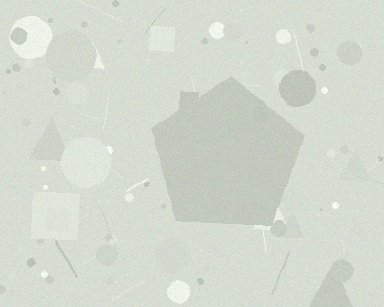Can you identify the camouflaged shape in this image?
The camouflaged shape is a pentagon.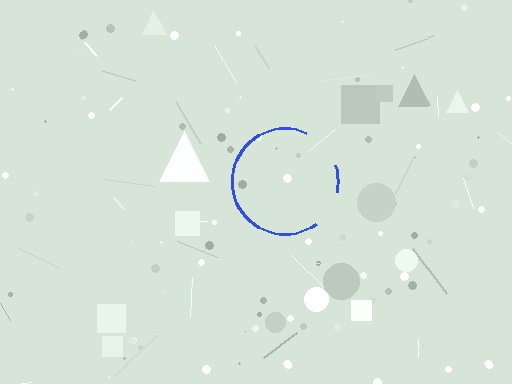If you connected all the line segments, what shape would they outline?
They would outline a circle.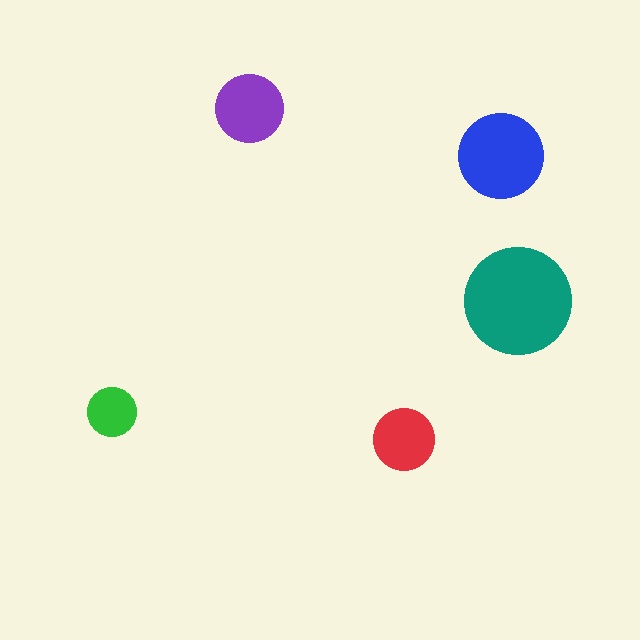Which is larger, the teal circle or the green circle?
The teal one.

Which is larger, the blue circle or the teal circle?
The teal one.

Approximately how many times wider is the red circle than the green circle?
About 1.5 times wider.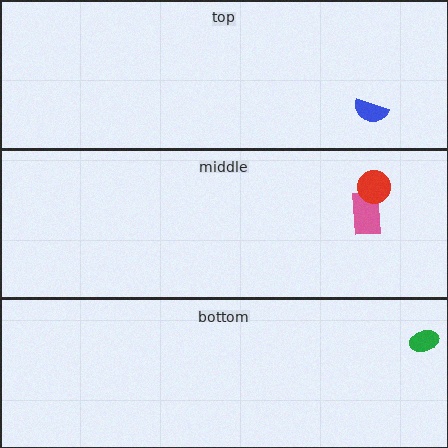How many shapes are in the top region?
1.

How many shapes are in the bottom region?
1.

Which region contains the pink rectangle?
The middle region.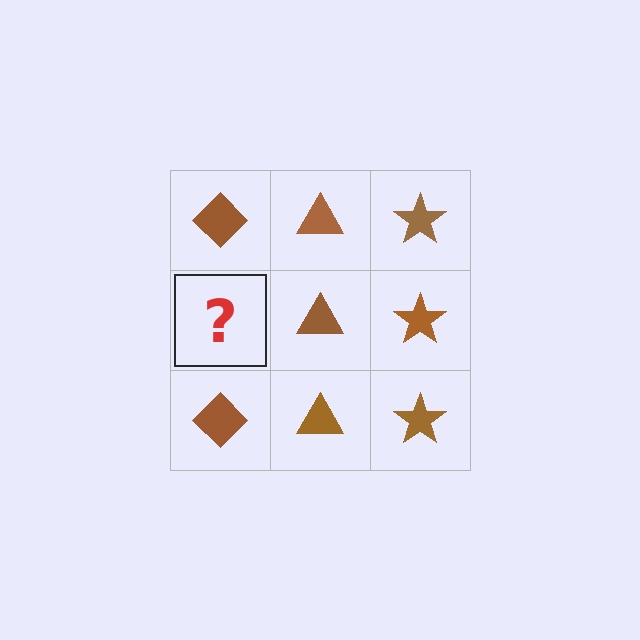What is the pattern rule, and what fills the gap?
The rule is that each column has a consistent shape. The gap should be filled with a brown diamond.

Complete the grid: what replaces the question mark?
The question mark should be replaced with a brown diamond.